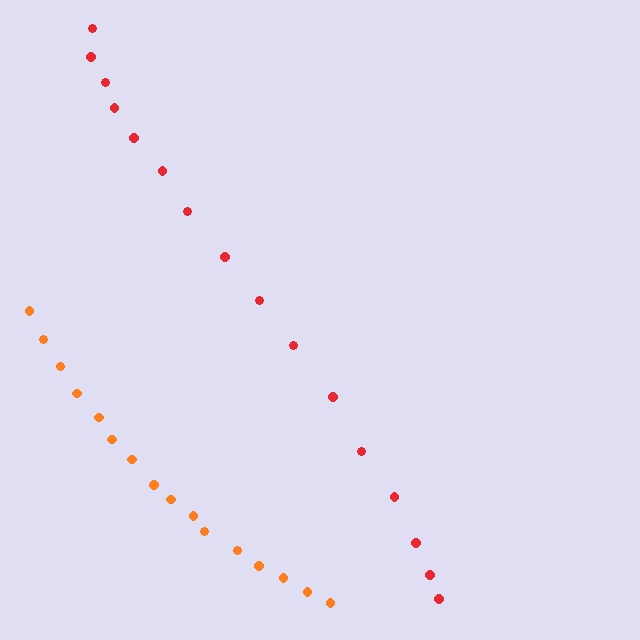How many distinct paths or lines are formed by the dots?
There are 2 distinct paths.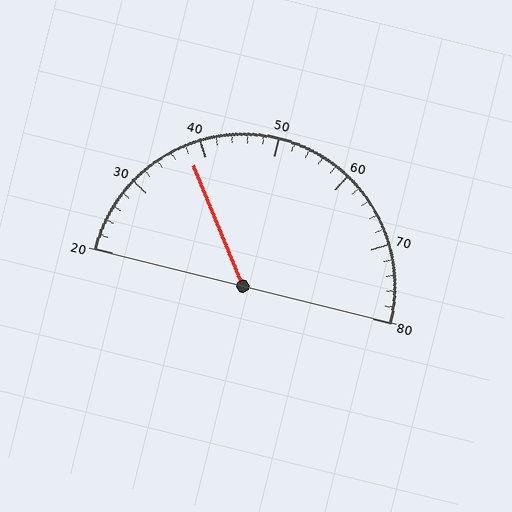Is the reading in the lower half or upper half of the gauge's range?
The reading is in the lower half of the range (20 to 80).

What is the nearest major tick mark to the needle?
The nearest major tick mark is 40.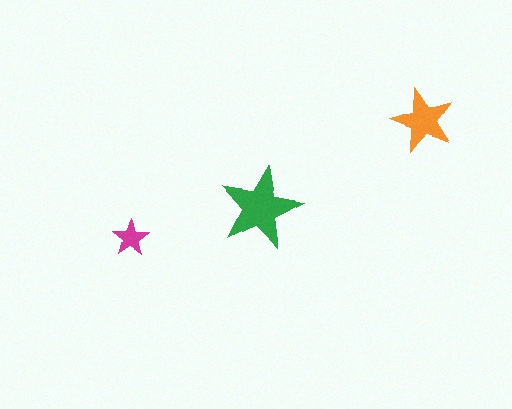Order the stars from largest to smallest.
the green one, the orange one, the magenta one.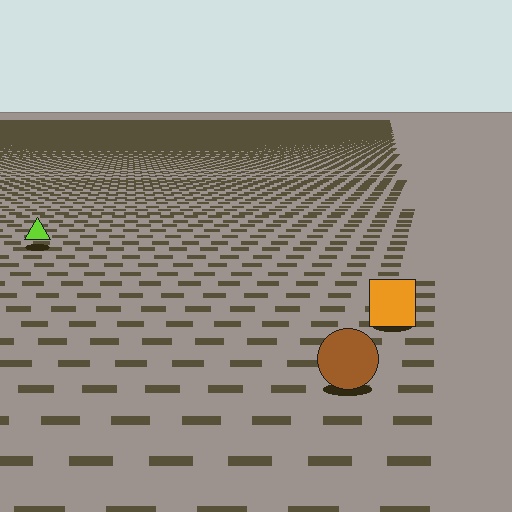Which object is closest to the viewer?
The brown circle is closest. The texture marks near it are larger and more spread out.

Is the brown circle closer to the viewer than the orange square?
Yes. The brown circle is closer — you can tell from the texture gradient: the ground texture is coarser near it.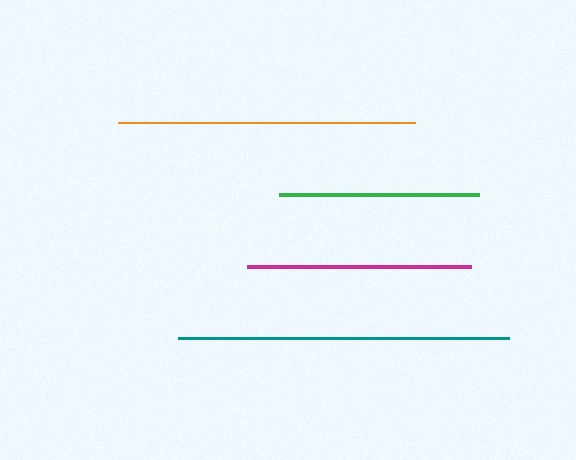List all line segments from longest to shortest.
From longest to shortest: teal, orange, magenta, green.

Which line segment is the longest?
The teal line is the longest at approximately 331 pixels.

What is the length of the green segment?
The green segment is approximately 200 pixels long.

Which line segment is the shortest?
The green line is the shortest at approximately 200 pixels.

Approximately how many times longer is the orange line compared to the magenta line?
The orange line is approximately 1.3 times the length of the magenta line.